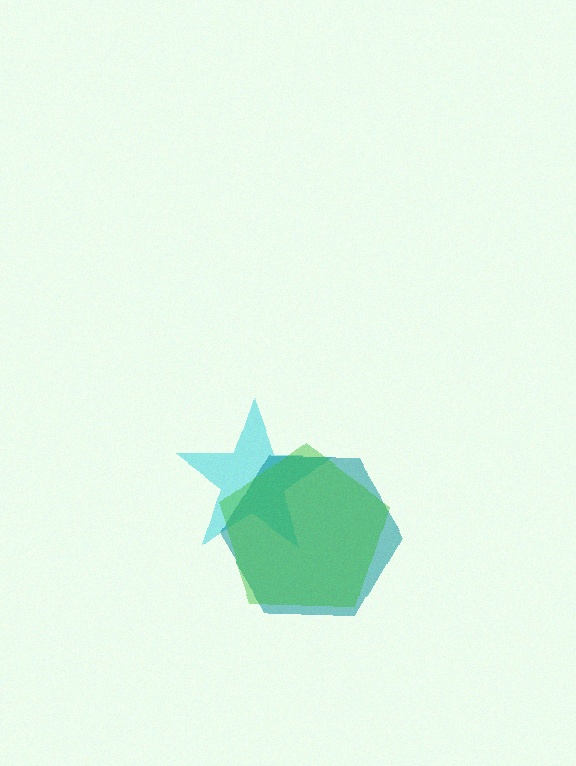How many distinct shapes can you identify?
There are 3 distinct shapes: a cyan star, a teal hexagon, a green pentagon.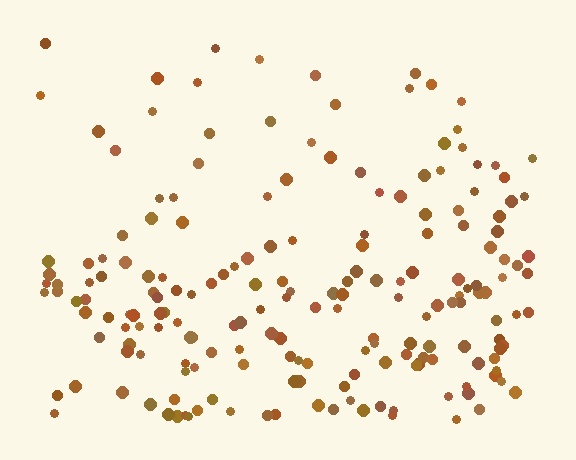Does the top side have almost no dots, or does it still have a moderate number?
Still a moderate number, just noticeably fewer than the bottom.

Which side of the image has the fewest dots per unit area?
The top.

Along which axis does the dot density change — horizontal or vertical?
Vertical.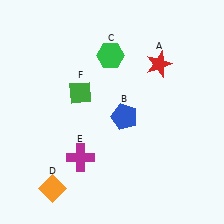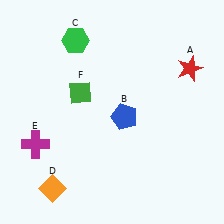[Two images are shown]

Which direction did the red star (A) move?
The red star (A) moved right.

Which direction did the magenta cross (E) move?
The magenta cross (E) moved left.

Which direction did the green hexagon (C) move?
The green hexagon (C) moved left.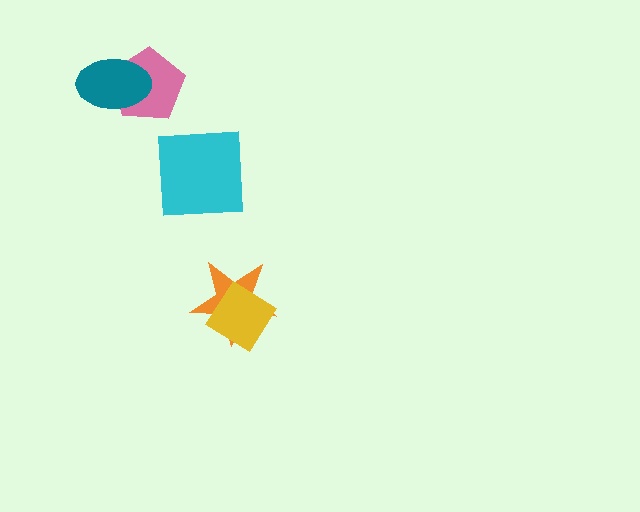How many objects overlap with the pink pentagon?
1 object overlaps with the pink pentagon.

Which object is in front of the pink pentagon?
The teal ellipse is in front of the pink pentagon.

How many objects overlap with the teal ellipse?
1 object overlaps with the teal ellipse.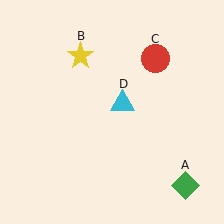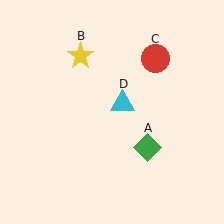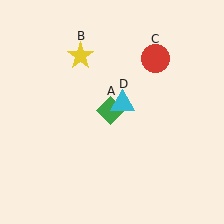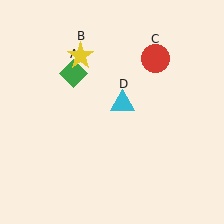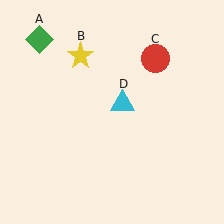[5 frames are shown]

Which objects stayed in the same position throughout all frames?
Yellow star (object B) and red circle (object C) and cyan triangle (object D) remained stationary.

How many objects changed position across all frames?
1 object changed position: green diamond (object A).